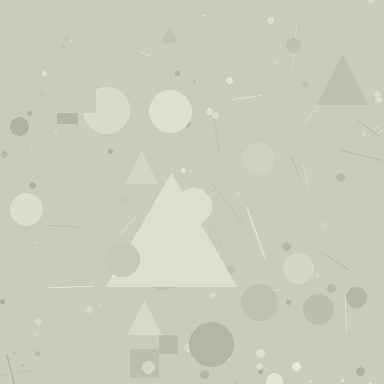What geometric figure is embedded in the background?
A triangle is embedded in the background.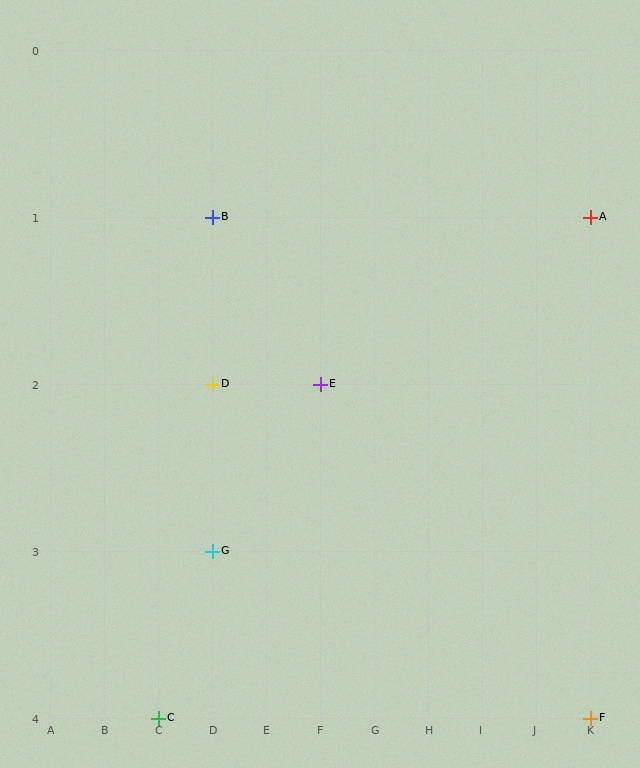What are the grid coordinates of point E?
Point E is at grid coordinates (F, 2).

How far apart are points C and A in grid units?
Points C and A are 8 columns and 3 rows apart (about 8.5 grid units diagonally).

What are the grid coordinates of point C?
Point C is at grid coordinates (C, 4).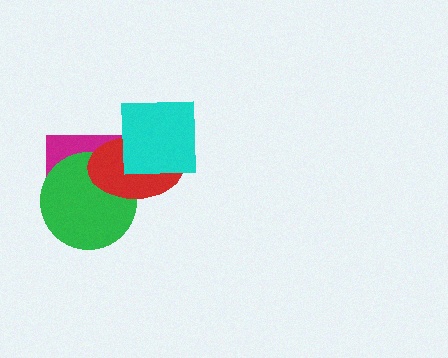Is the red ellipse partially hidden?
Yes, it is partially covered by another shape.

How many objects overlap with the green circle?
2 objects overlap with the green circle.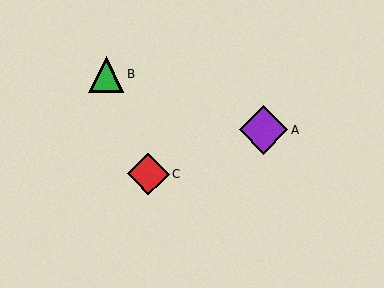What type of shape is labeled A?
Shape A is a purple diamond.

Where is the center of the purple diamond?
The center of the purple diamond is at (264, 129).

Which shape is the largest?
The purple diamond (labeled A) is the largest.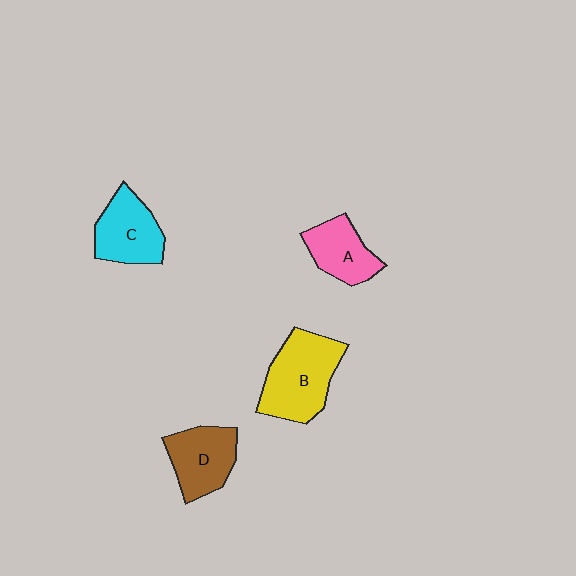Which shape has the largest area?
Shape B (yellow).